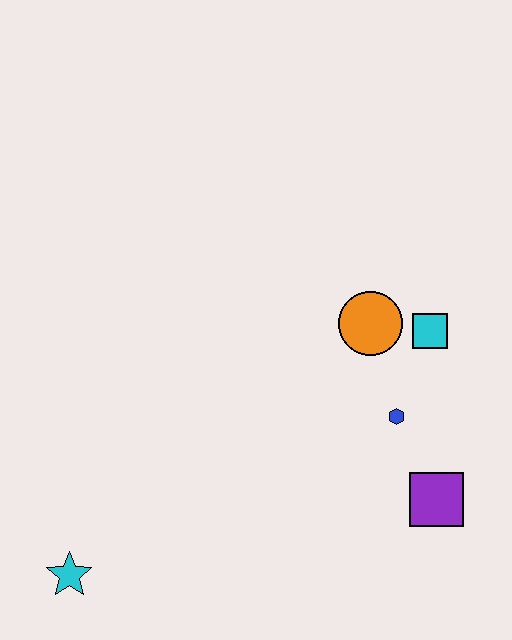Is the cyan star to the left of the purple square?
Yes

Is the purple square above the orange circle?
No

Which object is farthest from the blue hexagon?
The cyan star is farthest from the blue hexagon.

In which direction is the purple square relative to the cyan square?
The purple square is below the cyan square.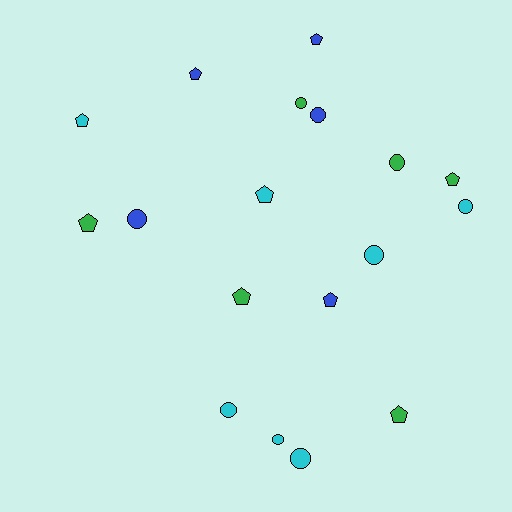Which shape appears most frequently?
Circle, with 9 objects.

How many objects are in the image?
There are 18 objects.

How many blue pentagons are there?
There are 3 blue pentagons.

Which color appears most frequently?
Cyan, with 7 objects.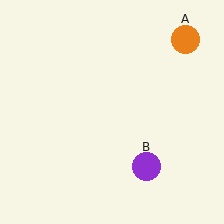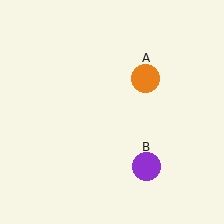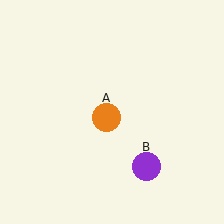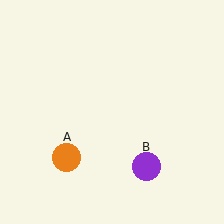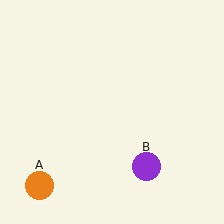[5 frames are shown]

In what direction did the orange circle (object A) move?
The orange circle (object A) moved down and to the left.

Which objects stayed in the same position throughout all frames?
Purple circle (object B) remained stationary.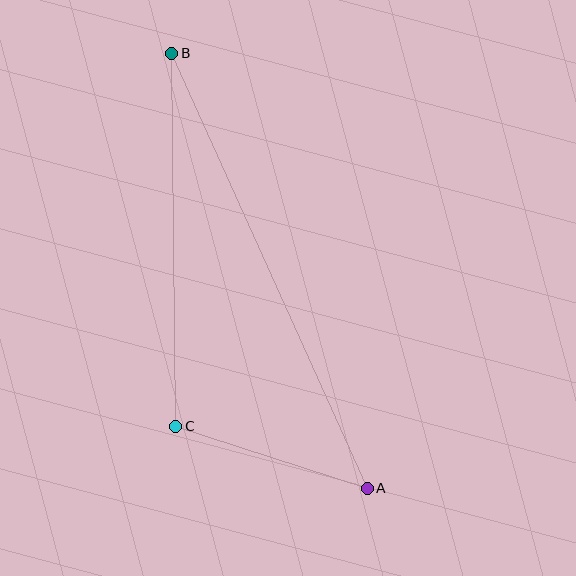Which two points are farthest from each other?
Points A and B are farthest from each other.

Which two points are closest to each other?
Points A and C are closest to each other.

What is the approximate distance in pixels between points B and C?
The distance between B and C is approximately 373 pixels.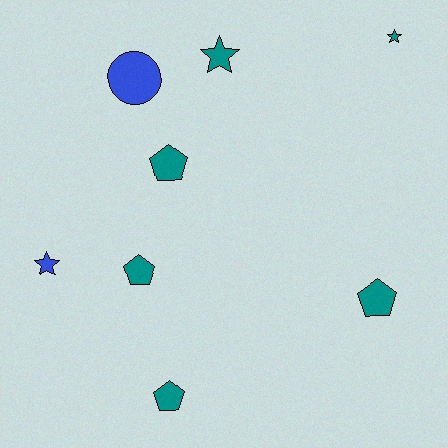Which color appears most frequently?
Teal, with 6 objects.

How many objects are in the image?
There are 8 objects.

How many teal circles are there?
There are no teal circles.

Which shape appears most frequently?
Pentagon, with 4 objects.